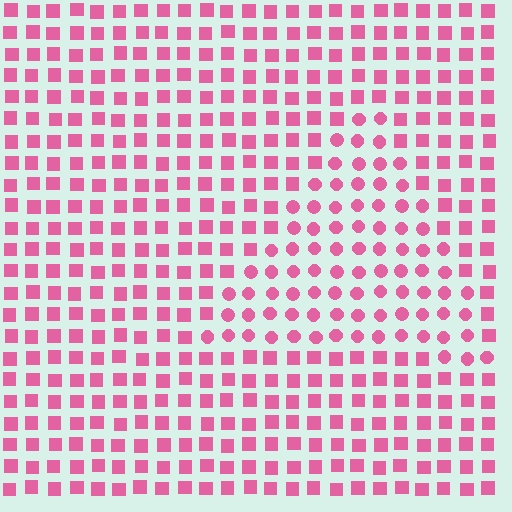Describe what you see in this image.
The image is filled with small pink elements arranged in a uniform grid. A triangle-shaped region contains circles, while the surrounding area contains squares. The boundary is defined purely by the change in element shape.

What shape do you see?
I see a triangle.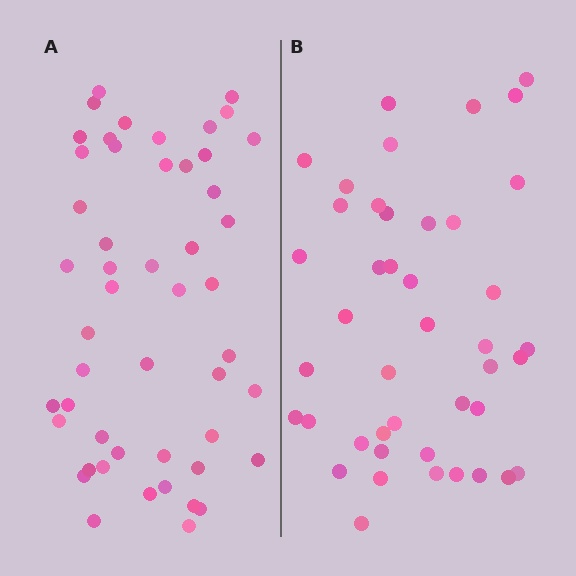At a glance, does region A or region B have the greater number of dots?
Region A (the left region) has more dots.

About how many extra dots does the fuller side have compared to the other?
Region A has roughly 8 or so more dots than region B.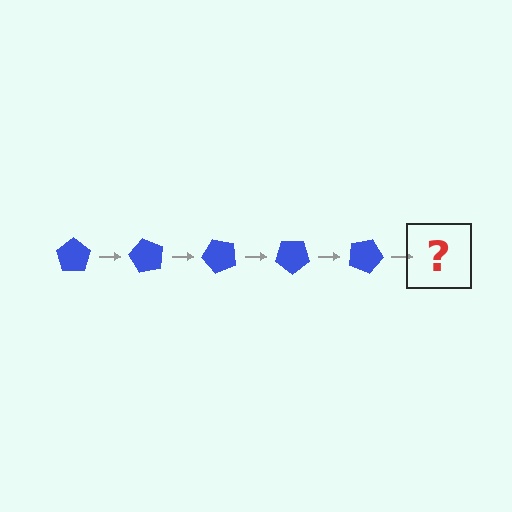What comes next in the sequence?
The next element should be a blue pentagon rotated 300 degrees.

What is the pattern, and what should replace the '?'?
The pattern is that the pentagon rotates 60 degrees each step. The '?' should be a blue pentagon rotated 300 degrees.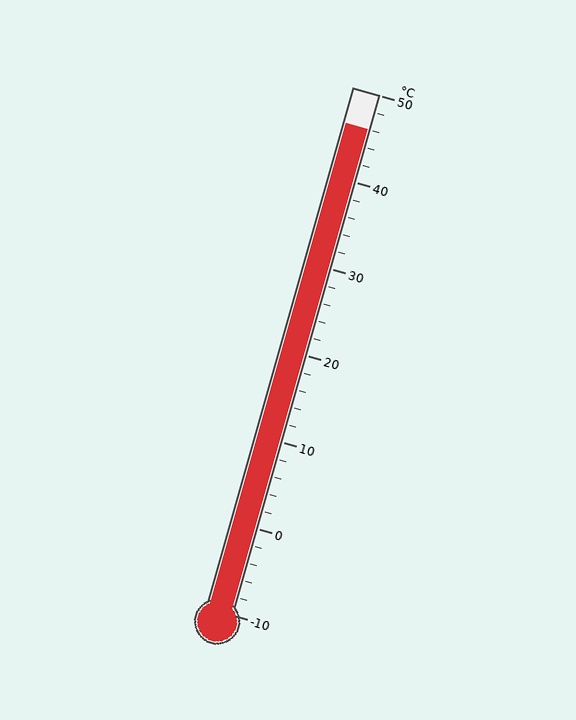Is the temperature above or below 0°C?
The temperature is above 0°C.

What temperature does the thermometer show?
The thermometer shows approximately 46°C.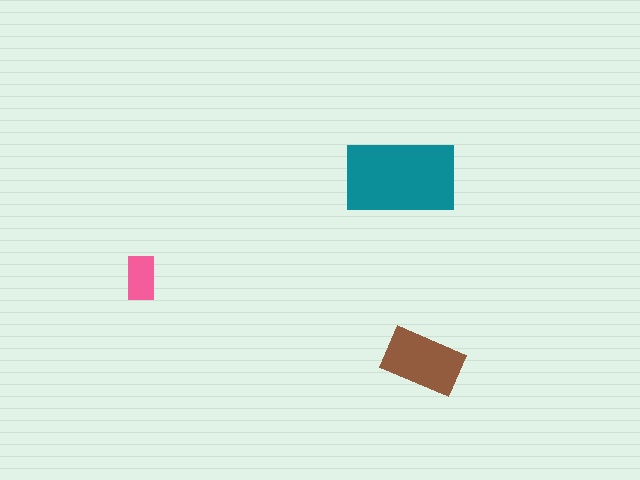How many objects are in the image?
There are 3 objects in the image.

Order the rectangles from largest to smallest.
the teal one, the brown one, the pink one.